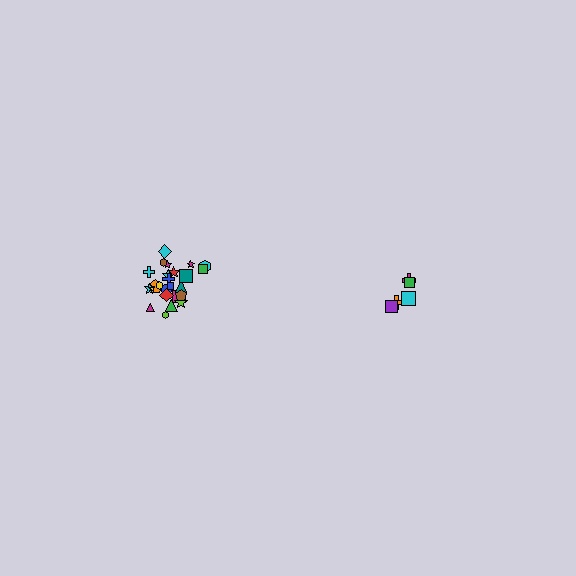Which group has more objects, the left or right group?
The left group.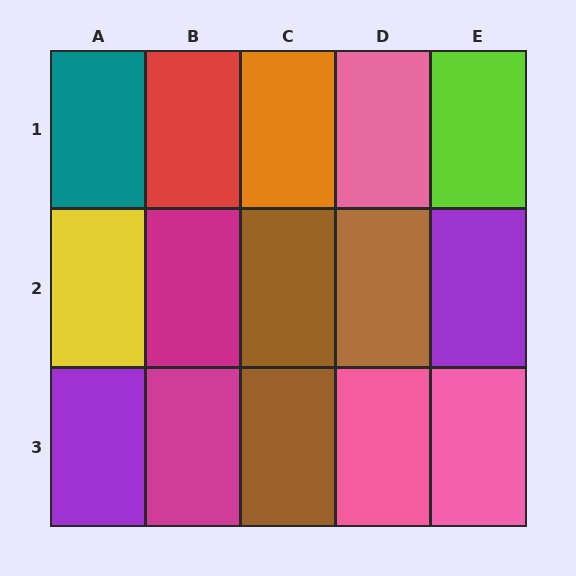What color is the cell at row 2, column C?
Brown.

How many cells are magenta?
2 cells are magenta.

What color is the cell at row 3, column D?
Pink.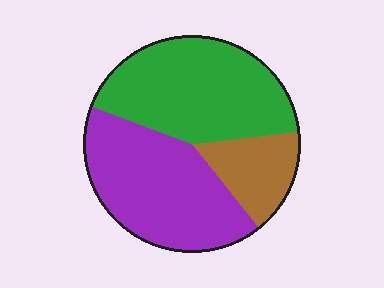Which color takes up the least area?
Brown, at roughly 15%.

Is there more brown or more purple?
Purple.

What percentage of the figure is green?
Green covers around 45% of the figure.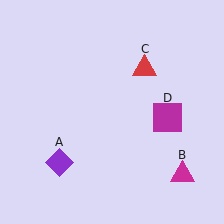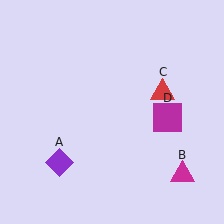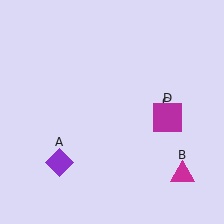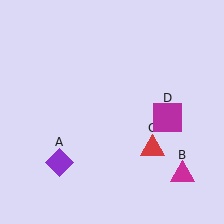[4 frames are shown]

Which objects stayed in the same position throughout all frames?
Purple diamond (object A) and magenta triangle (object B) and magenta square (object D) remained stationary.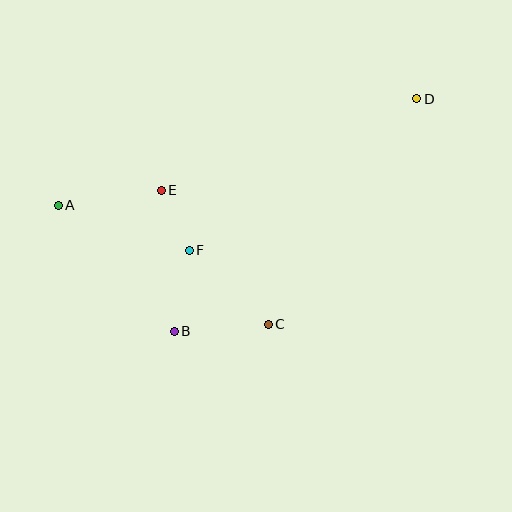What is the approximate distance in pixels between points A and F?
The distance between A and F is approximately 138 pixels.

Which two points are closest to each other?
Points E and F are closest to each other.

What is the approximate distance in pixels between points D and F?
The distance between D and F is approximately 274 pixels.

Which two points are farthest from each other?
Points A and D are farthest from each other.